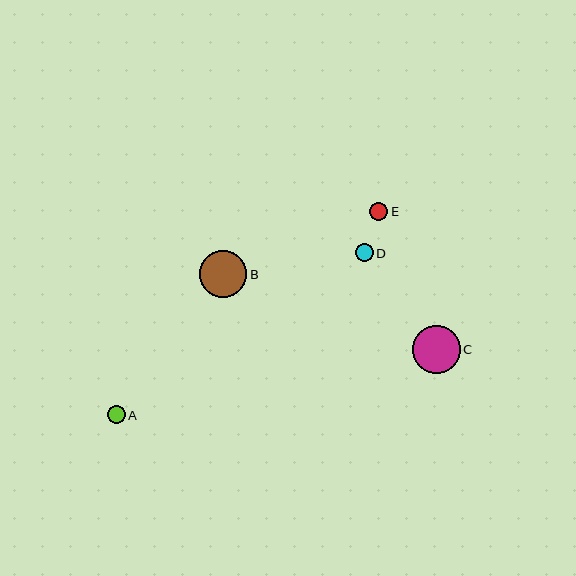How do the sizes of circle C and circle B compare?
Circle C and circle B are approximately the same size.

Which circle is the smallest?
Circle A is the smallest with a size of approximately 18 pixels.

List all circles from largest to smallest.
From largest to smallest: C, B, E, D, A.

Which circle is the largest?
Circle C is the largest with a size of approximately 48 pixels.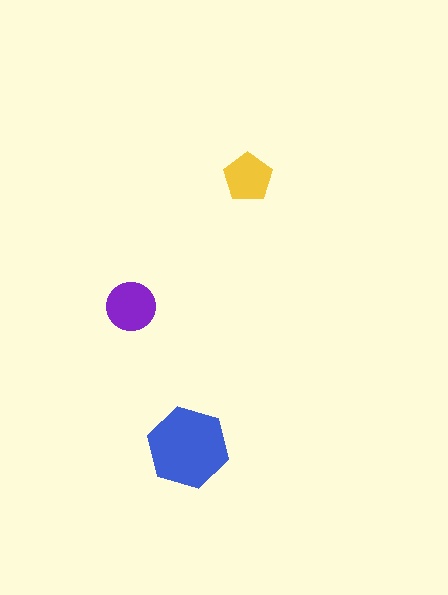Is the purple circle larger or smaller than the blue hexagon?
Smaller.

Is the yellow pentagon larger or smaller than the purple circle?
Smaller.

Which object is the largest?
The blue hexagon.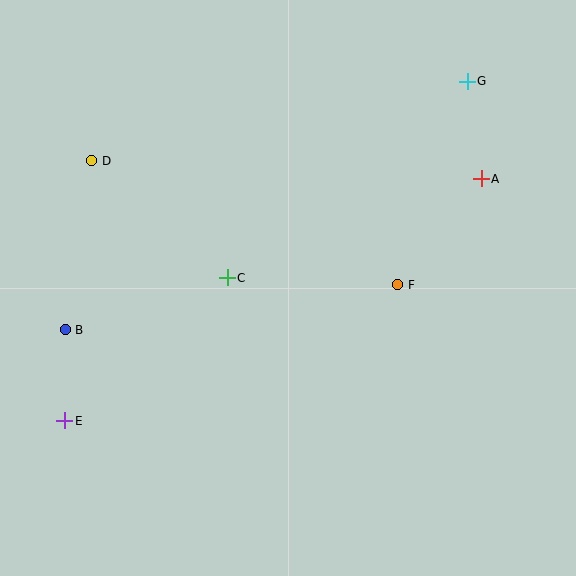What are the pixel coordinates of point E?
Point E is at (65, 421).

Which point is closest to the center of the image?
Point C at (227, 278) is closest to the center.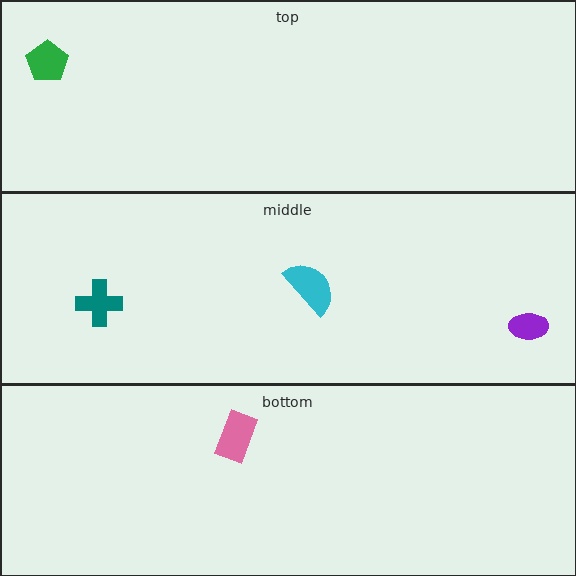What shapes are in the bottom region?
The pink rectangle.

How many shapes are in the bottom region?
1.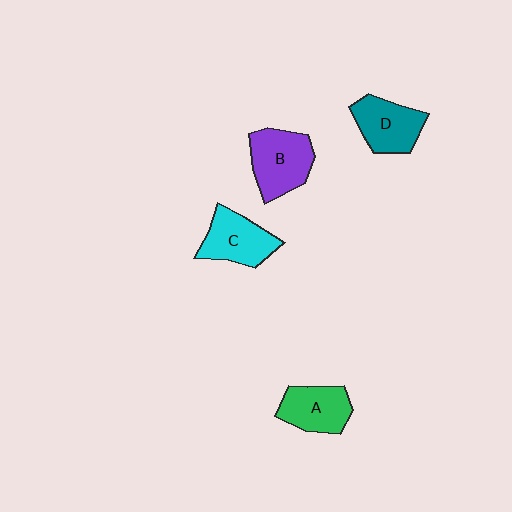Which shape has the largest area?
Shape B (purple).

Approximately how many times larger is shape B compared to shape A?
Approximately 1.2 times.